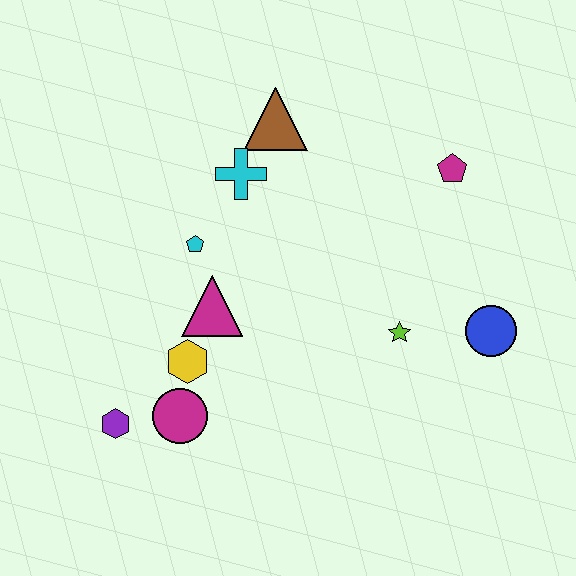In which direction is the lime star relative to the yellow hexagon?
The lime star is to the right of the yellow hexagon.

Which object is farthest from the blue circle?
The purple hexagon is farthest from the blue circle.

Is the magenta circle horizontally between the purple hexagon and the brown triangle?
Yes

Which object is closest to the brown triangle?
The cyan cross is closest to the brown triangle.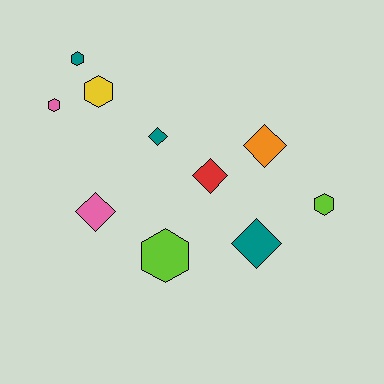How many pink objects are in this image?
There are 2 pink objects.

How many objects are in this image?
There are 10 objects.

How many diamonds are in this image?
There are 5 diamonds.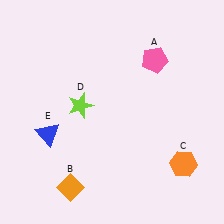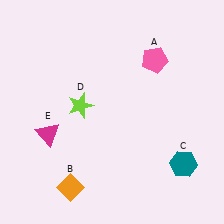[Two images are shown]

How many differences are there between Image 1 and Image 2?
There are 2 differences between the two images.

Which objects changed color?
C changed from orange to teal. E changed from blue to magenta.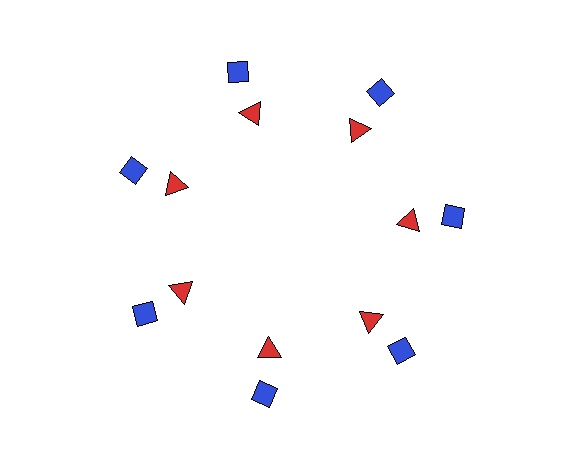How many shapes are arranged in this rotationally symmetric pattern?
There are 14 shapes, arranged in 7 groups of 2.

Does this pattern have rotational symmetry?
Yes, this pattern has 7-fold rotational symmetry. It looks the same after rotating 51 degrees around the center.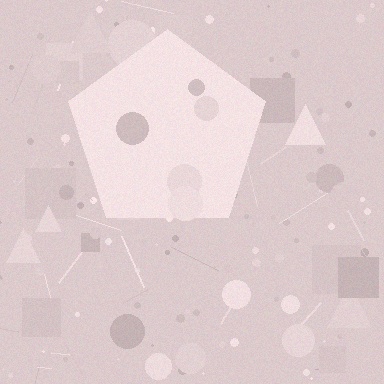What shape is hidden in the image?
A pentagon is hidden in the image.